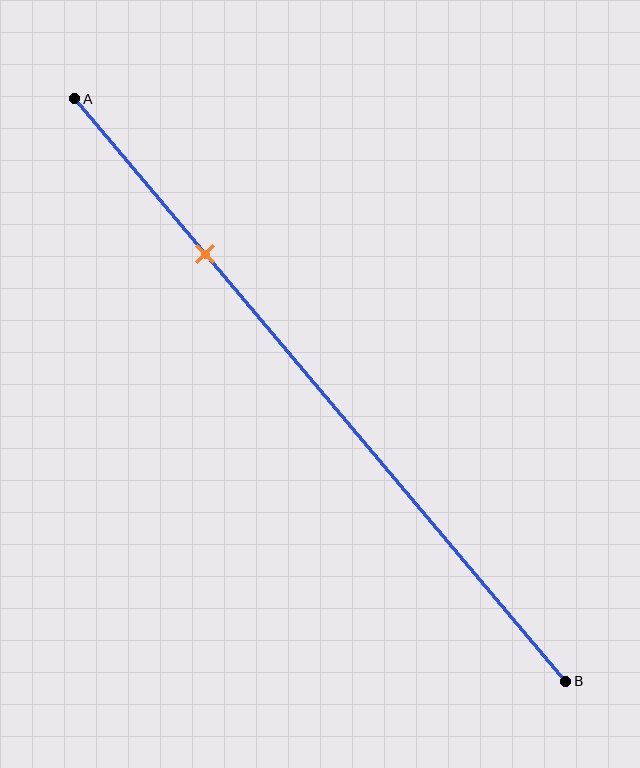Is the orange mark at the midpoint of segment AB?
No, the mark is at about 25% from A, not at the 50% midpoint.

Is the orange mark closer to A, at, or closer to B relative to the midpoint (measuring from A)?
The orange mark is closer to point A than the midpoint of segment AB.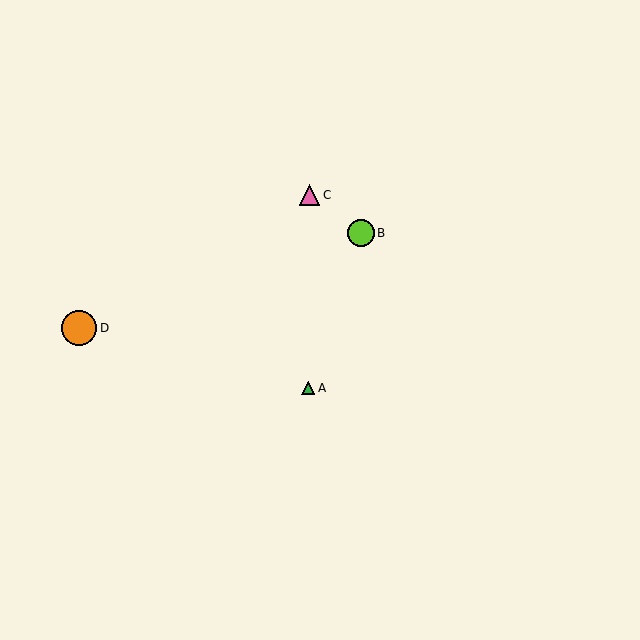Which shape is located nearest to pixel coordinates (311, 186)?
The pink triangle (labeled C) at (309, 195) is nearest to that location.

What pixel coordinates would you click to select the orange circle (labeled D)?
Click at (79, 328) to select the orange circle D.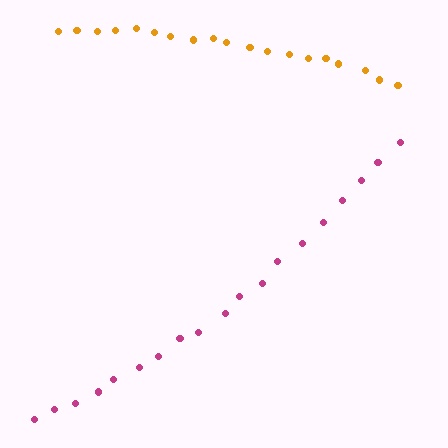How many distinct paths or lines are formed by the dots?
There are 2 distinct paths.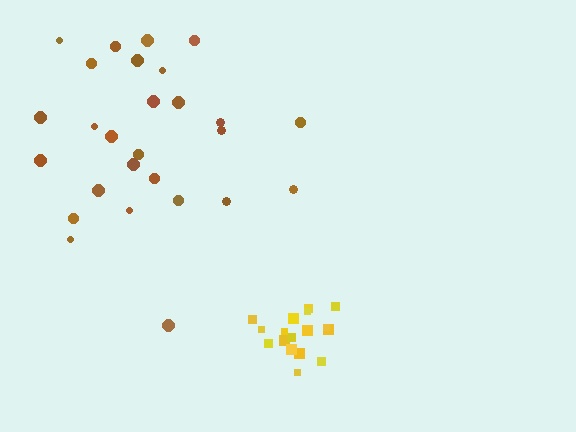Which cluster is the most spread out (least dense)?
Brown.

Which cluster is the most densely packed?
Yellow.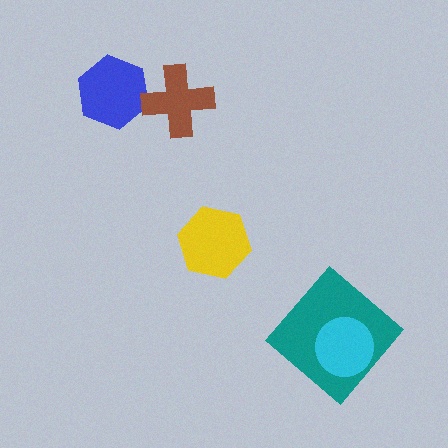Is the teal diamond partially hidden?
Yes, it is partially covered by another shape.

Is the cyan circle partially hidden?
No, no other shape covers it.